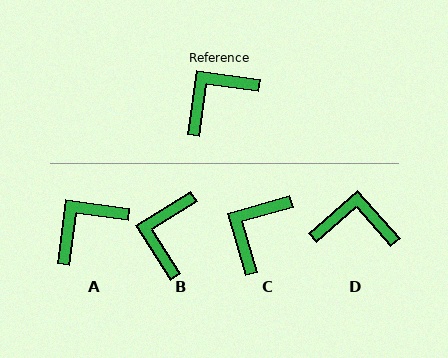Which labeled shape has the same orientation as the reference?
A.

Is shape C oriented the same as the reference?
No, it is off by about 24 degrees.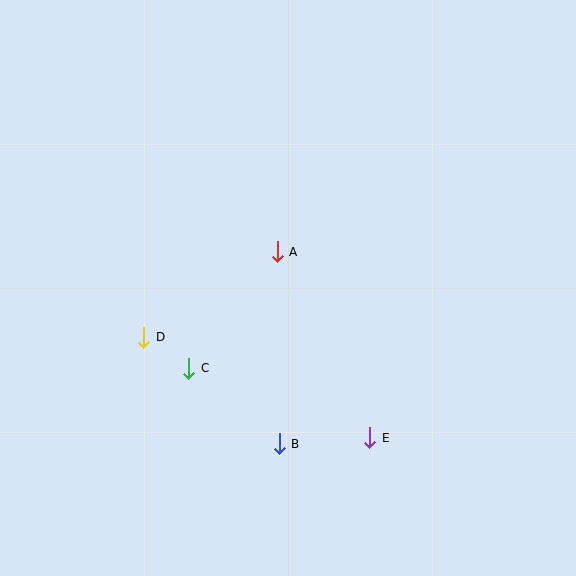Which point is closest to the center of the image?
Point A at (277, 252) is closest to the center.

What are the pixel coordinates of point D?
Point D is at (144, 337).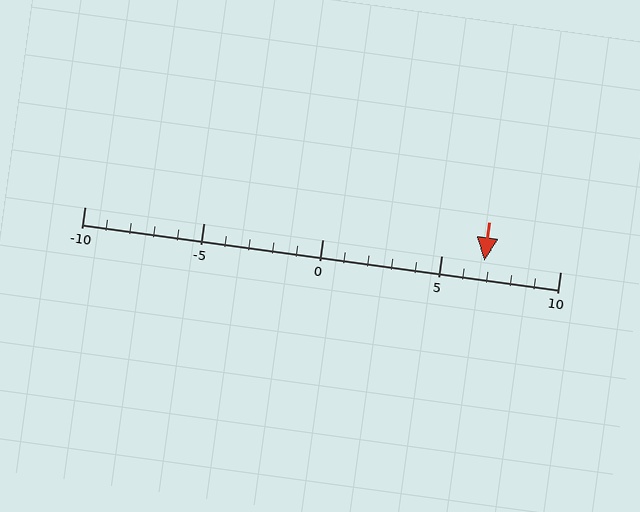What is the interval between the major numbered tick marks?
The major tick marks are spaced 5 units apart.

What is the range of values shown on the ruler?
The ruler shows values from -10 to 10.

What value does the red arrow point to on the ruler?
The red arrow points to approximately 7.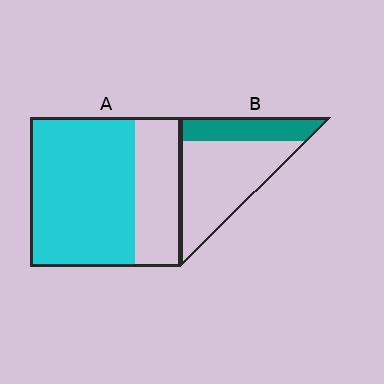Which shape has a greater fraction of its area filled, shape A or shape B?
Shape A.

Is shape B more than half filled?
No.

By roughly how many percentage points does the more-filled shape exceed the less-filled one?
By roughly 40 percentage points (A over B).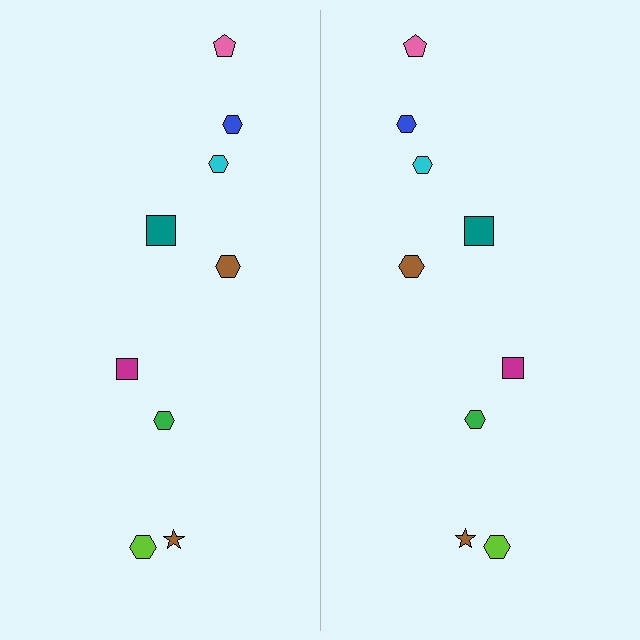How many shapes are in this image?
There are 18 shapes in this image.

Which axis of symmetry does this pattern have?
The pattern has a vertical axis of symmetry running through the center of the image.